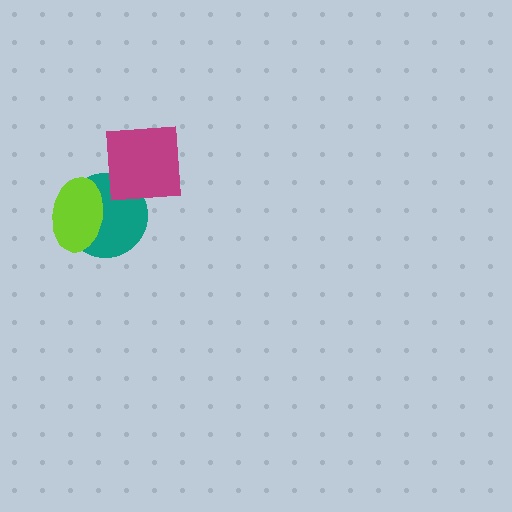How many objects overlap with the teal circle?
2 objects overlap with the teal circle.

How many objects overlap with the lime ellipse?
1 object overlaps with the lime ellipse.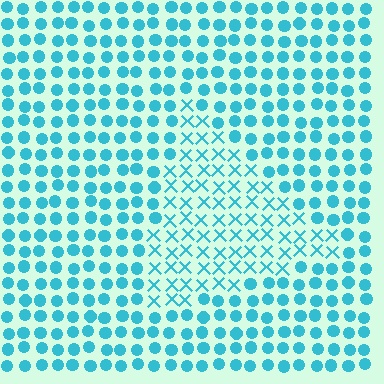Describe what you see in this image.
The image is filled with small cyan elements arranged in a uniform grid. A triangle-shaped region contains X marks, while the surrounding area contains circles. The boundary is defined purely by the change in element shape.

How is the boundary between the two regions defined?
The boundary is defined by a change in element shape: X marks inside vs. circles outside. All elements share the same color and spacing.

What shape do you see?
I see a triangle.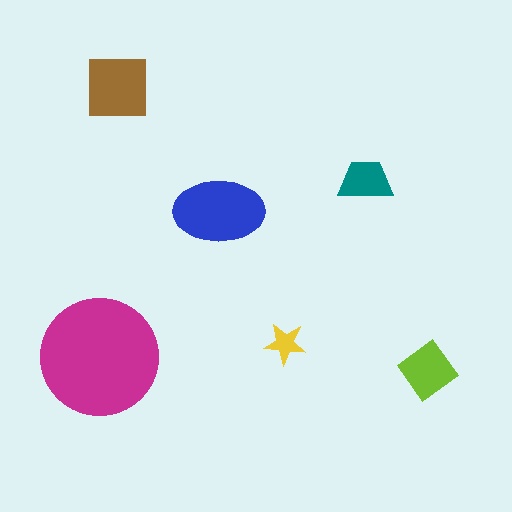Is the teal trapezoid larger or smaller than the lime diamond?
Smaller.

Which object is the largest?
The magenta circle.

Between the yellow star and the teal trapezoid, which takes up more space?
The teal trapezoid.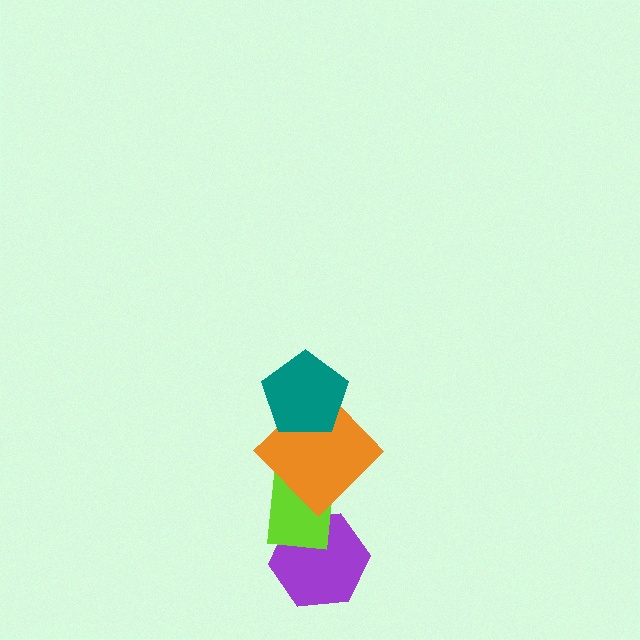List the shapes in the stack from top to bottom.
From top to bottom: the teal pentagon, the orange diamond, the lime rectangle, the purple hexagon.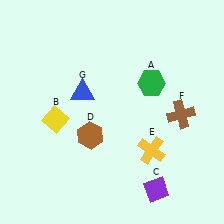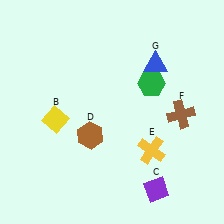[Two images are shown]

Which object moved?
The blue triangle (G) moved right.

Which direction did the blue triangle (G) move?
The blue triangle (G) moved right.